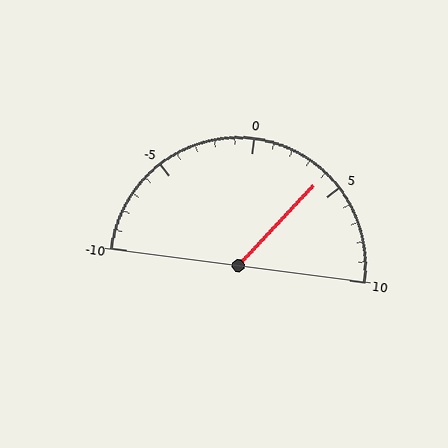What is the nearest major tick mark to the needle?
The nearest major tick mark is 5.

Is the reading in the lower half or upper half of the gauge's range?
The reading is in the upper half of the range (-10 to 10).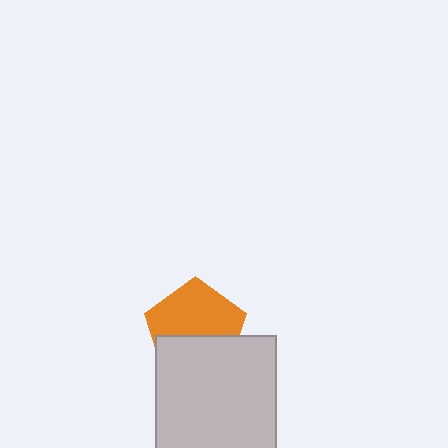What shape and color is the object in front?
The object in front is a light gray rectangle.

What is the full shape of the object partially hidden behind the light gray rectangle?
The partially hidden object is an orange pentagon.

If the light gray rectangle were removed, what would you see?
You would see the complete orange pentagon.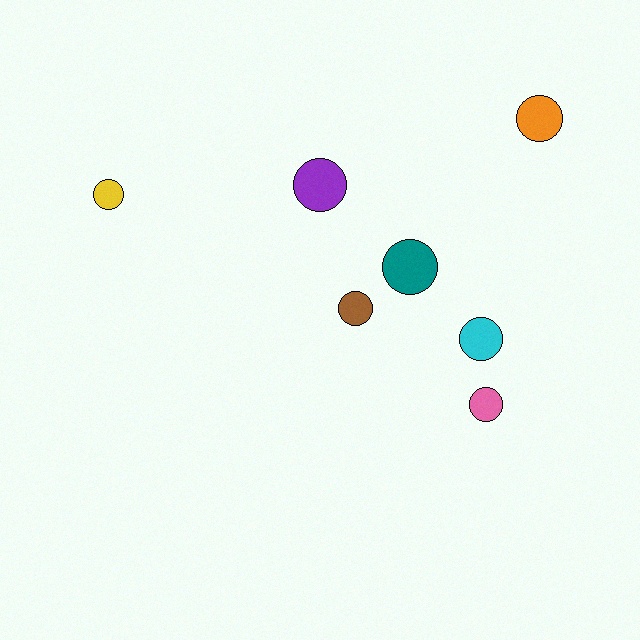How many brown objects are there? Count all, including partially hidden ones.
There is 1 brown object.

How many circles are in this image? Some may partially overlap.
There are 7 circles.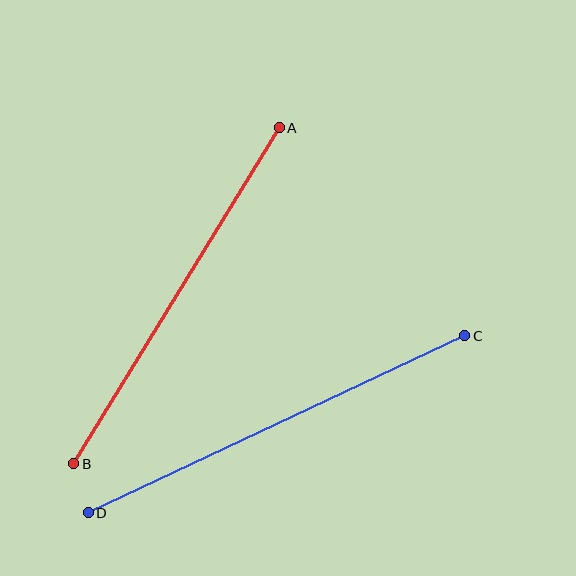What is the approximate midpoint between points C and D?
The midpoint is at approximately (277, 424) pixels.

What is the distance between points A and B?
The distance is approximately 394 pixels.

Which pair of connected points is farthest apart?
Points C and D are farthest apart.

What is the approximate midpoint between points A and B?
The midpoint is at approximately (177, 296) pixels.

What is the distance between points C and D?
The distance is approximately 416 pixels.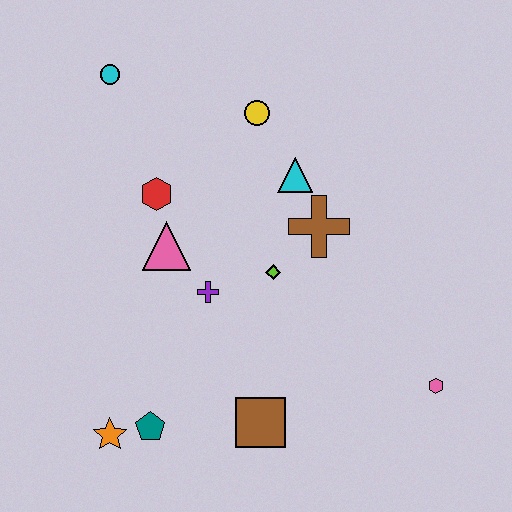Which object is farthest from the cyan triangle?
The orange star is farthest from the cyan triangle.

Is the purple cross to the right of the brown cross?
No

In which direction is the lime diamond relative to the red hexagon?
The lime diamond is to the right of the red hexagon.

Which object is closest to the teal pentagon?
The orange star is closest to the teal pentagon.